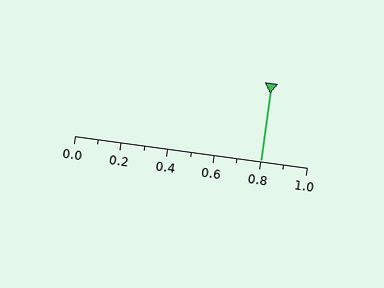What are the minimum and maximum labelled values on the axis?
The axis runs from 0.0 to 1.0.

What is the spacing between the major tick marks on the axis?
The major ticks are spaced 0.2 apart.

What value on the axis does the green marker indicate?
The marker indicates approximately 0.8.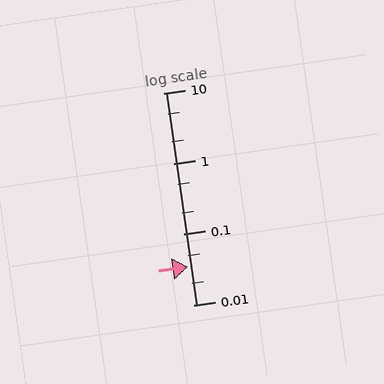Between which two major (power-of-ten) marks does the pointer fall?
The pointer is between 0.01 and 0.1.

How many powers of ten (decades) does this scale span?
The scale spans 3 decades, from 0.01 to 10.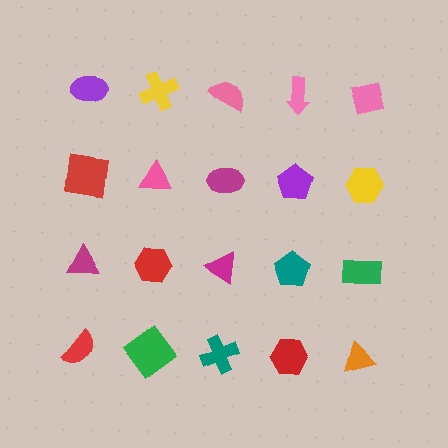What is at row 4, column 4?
A red hexagon.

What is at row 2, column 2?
A pink triangle.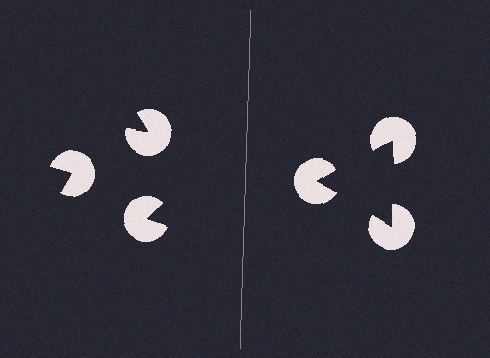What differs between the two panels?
The pac-man discs are positioned identically on both sides; only the wedge orientations differ. On the right they align to a triangle; on the left they are misaligned.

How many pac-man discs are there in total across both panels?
6 — 3 on each side.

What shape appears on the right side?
An illusory triangle.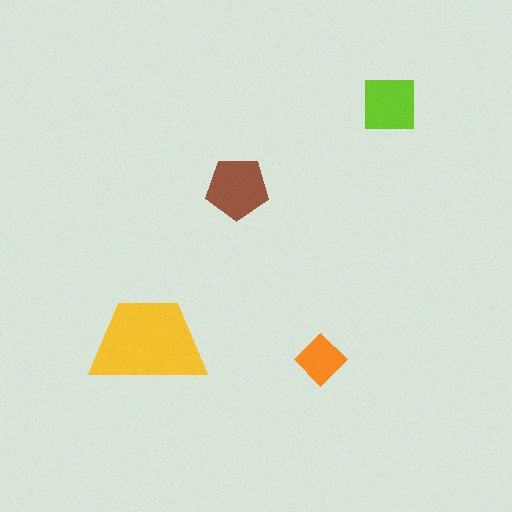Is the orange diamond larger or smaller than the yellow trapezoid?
Smaller.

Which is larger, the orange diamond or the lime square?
The lime square.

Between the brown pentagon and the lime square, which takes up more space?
The brown pentagon.